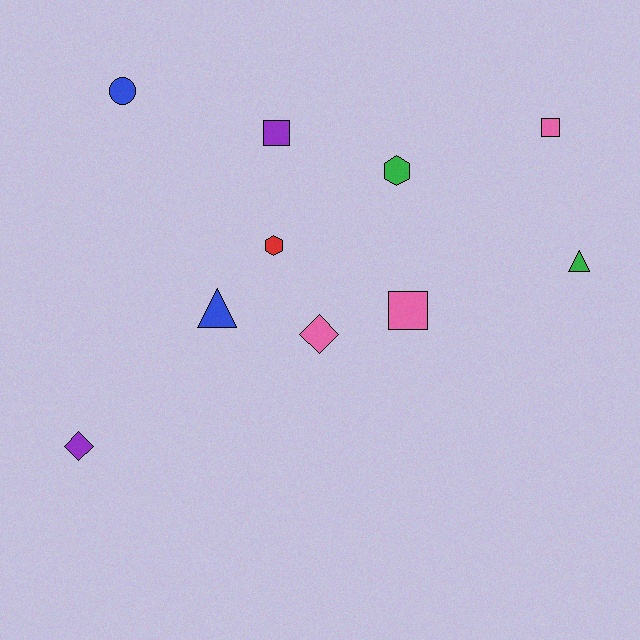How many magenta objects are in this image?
There are no magenta objects.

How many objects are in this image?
There are 10 objects.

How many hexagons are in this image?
There are 2 hexagons.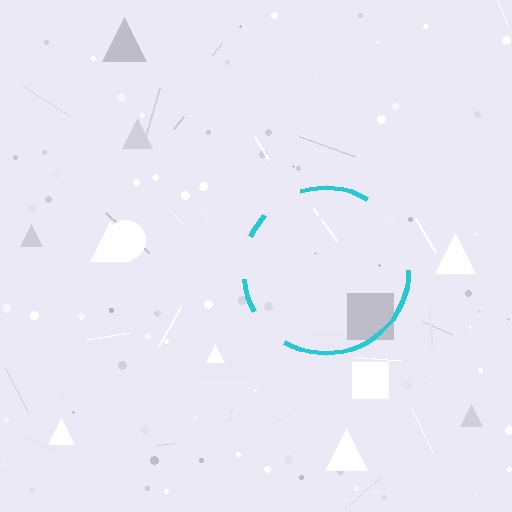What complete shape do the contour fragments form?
The contour fragments form a circle.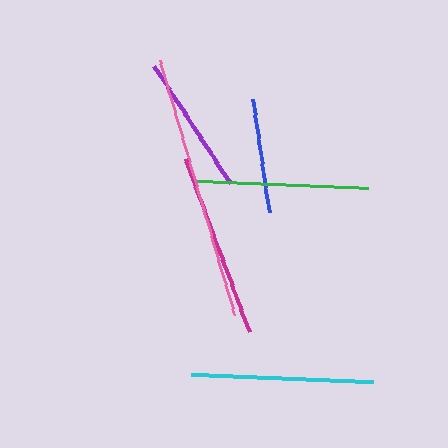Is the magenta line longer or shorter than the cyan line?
The magenta line is longer than the cyan line.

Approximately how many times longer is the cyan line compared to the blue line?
The cyan line is approximately 1.6 times the length of the blue line.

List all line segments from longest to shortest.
From longest to shortest: pink, magenta, cyan, green, purple, blue.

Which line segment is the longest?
The pink line is the longest at approximately 266 pixels.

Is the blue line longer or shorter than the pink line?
The pink line is longer than the blue line.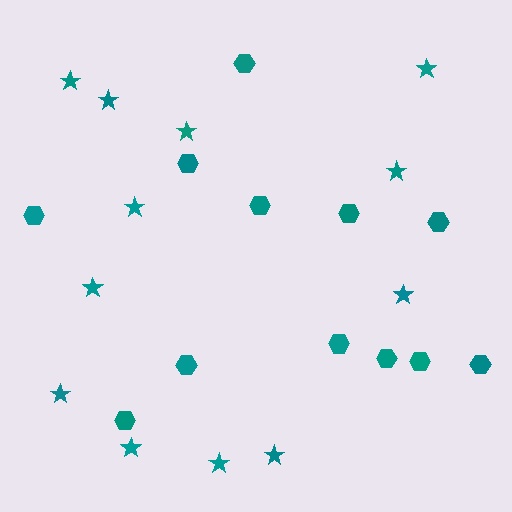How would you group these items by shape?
There are 2 groups: one group of hexagons (12) and one group of stars (12).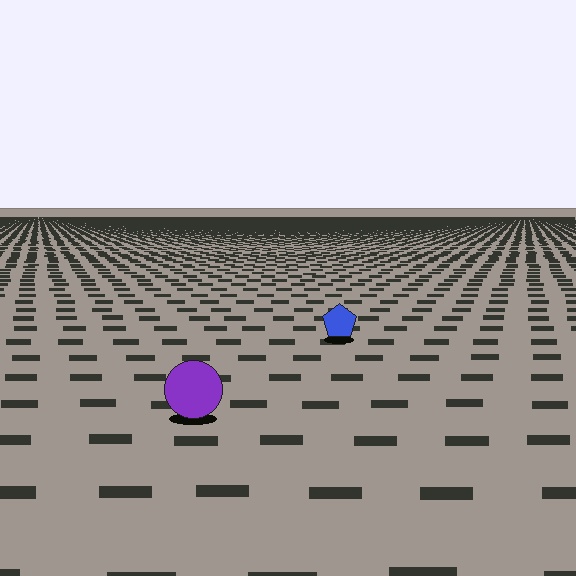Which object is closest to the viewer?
The purple circle is closest. The texture marks near it are larger and more spread out.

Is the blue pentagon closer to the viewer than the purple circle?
No. The purple circle is closer — you can tell from the texture gradient: the ground texture is coarser near it.